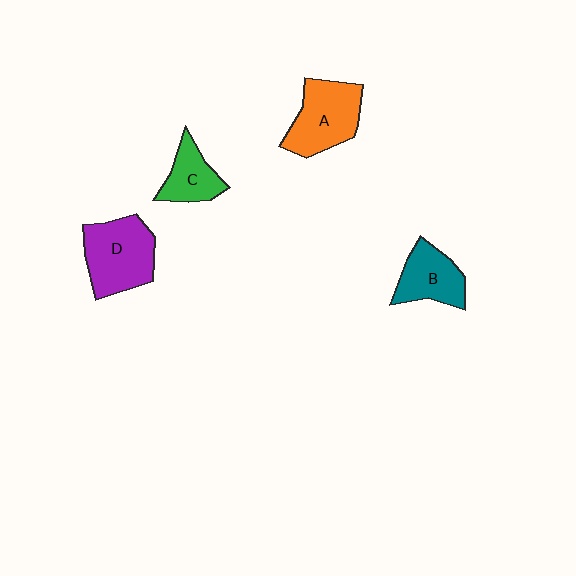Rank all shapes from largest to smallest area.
From largest to smallest: D (purple), A (orange), B (teal), C (green).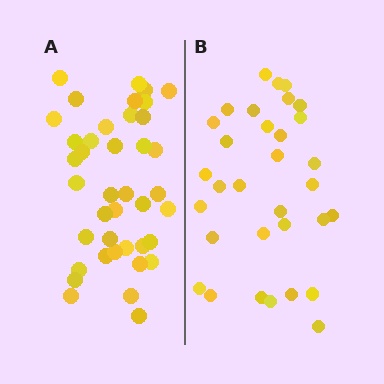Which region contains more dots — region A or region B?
Region A (the left region) has more dots.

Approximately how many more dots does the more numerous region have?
Region A has roughly 8 or so more dots than region B.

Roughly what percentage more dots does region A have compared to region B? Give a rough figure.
About 25% more.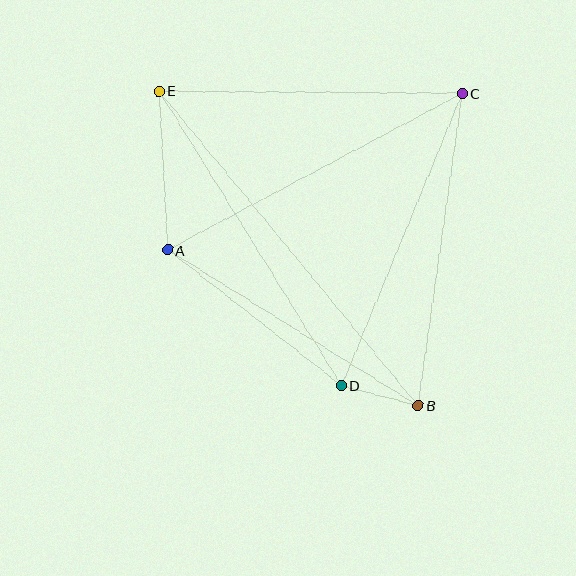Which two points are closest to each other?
Points B and D are closest to each other.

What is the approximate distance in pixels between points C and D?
The distance between C and D is approximately 316 pixels.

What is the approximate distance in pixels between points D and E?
The distance between D and E is approximately 347 pixels.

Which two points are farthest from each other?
Points B and E are farthest from each other.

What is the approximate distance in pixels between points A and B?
The distance between A and B is approximately 295 pixels.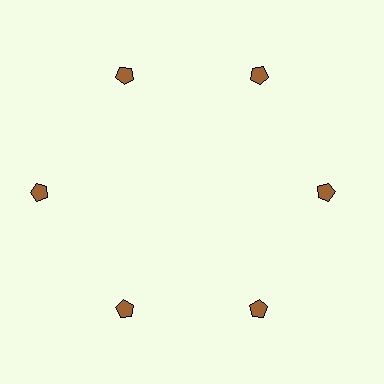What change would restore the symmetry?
The symmetry would be restored by moving it inward, back onto the ring so that all 6 pentagons sit at equal angles and equal distance from the center.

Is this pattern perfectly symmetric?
No. The 6 brown pentagons are arranged in a ring, but one element near the 9 o'clock position is pushed outward from the center, breaking the 6-fold rotational symmetry.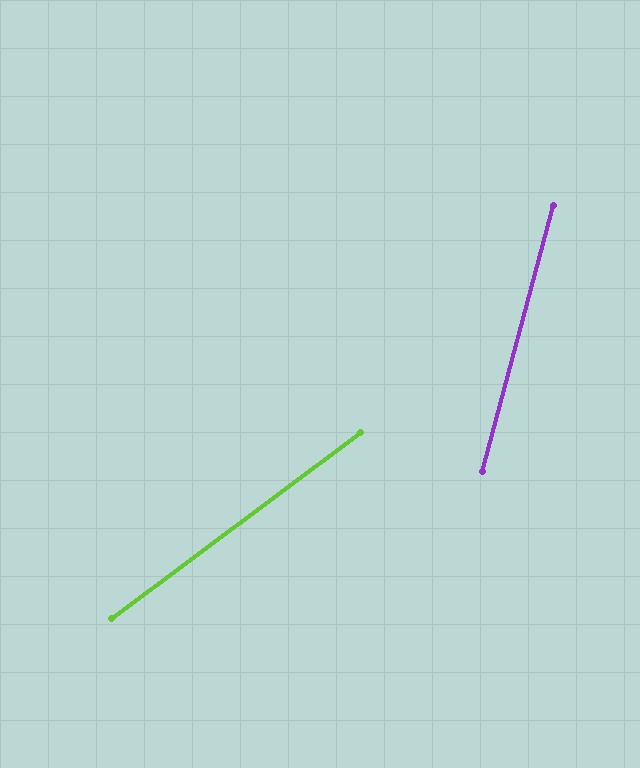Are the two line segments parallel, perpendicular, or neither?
Neither parallel nor perpendicular — they differ by about 38°.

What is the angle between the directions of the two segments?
Approximately 38 degrees.